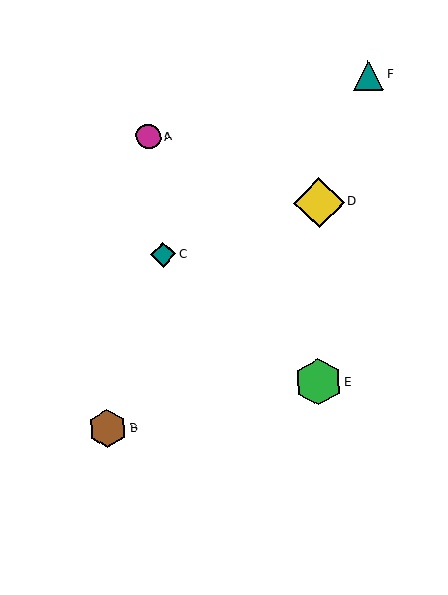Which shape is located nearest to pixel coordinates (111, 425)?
The brown hexagon (labeled B) at (107, 428) is nearest to that location.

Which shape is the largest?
The yellow diamond (labeled D) is the largest.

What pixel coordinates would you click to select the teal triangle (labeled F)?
Click at (369, 75) to select the teal triangle F.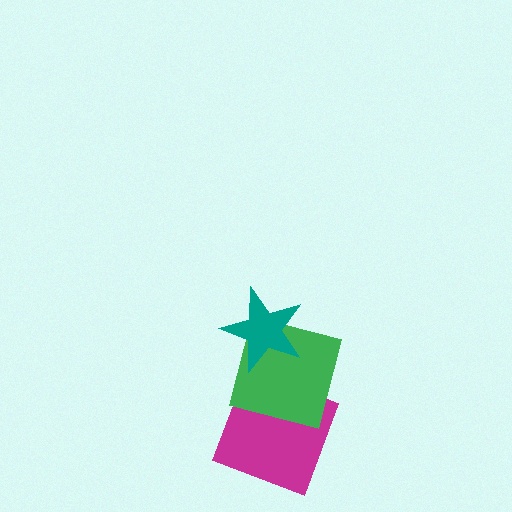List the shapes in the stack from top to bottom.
From top to bottom: the teal star, the green square, the magenta square.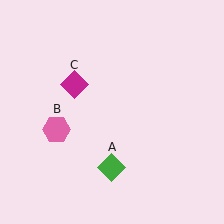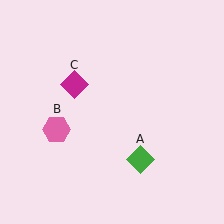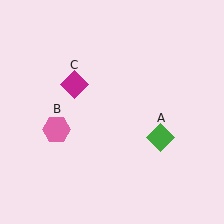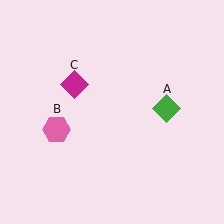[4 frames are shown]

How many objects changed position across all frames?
1 object changed position: green diamond (object A).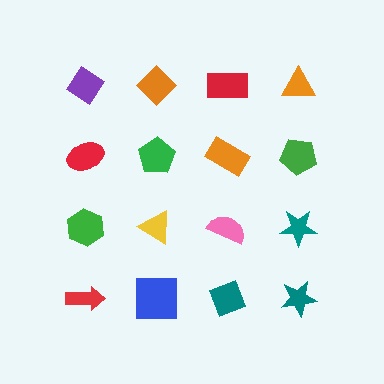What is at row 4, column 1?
A red arrow.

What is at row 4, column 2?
A blue square.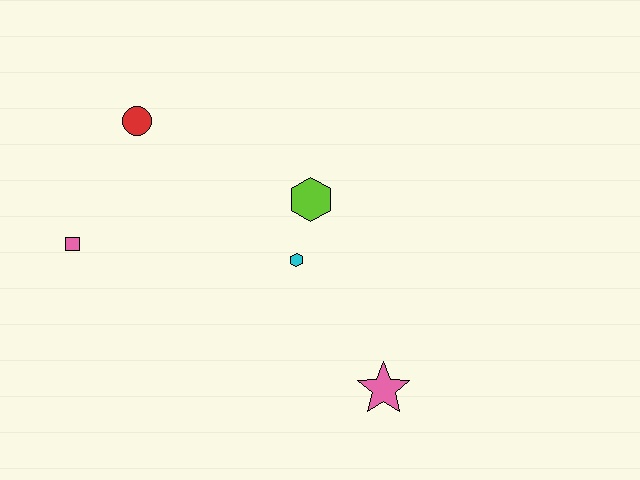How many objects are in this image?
There are 5 objects.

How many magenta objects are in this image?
There are no magenta objects.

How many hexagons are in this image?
There are 2 hexagons.